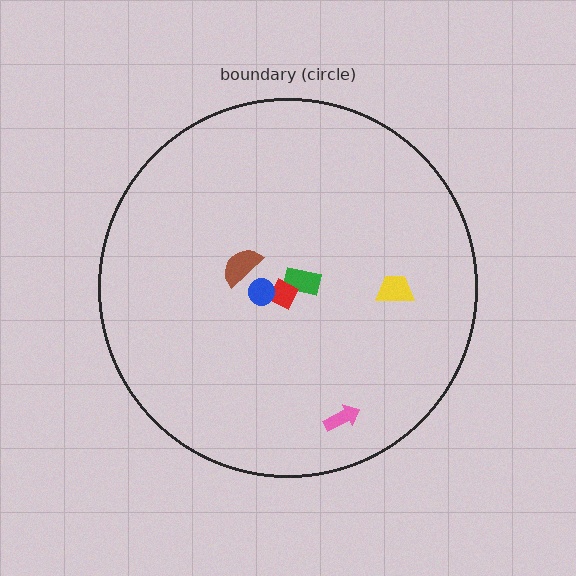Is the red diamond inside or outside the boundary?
Inside.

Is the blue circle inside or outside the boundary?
Inside.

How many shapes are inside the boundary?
6 inside, 0 outside.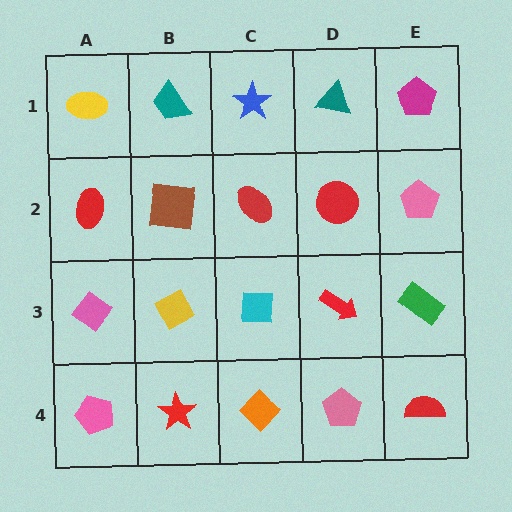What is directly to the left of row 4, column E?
A pink pentagon.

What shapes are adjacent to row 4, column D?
A red arrow (row 3, column D), an orange diamond (row 4, column C), a red semicircle (row 4, column E).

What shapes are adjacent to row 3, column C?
A red ellipse (row 2, column C), an orange diamond (row 4, column C), a yellow diamond (row 3, column B), a red arrow (row 3, column D).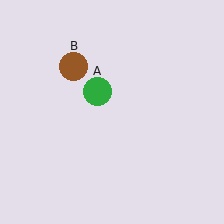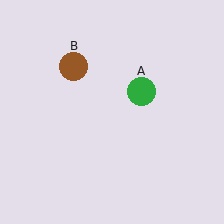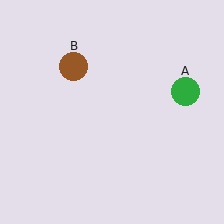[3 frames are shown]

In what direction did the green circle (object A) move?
The green circle (object A) moved right.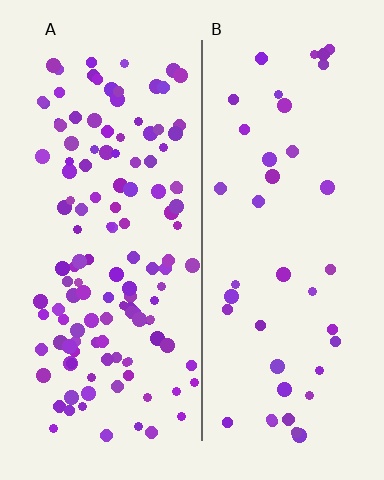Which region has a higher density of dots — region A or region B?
A (the left).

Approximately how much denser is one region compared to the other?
Approximately 3.1× — region A over region B.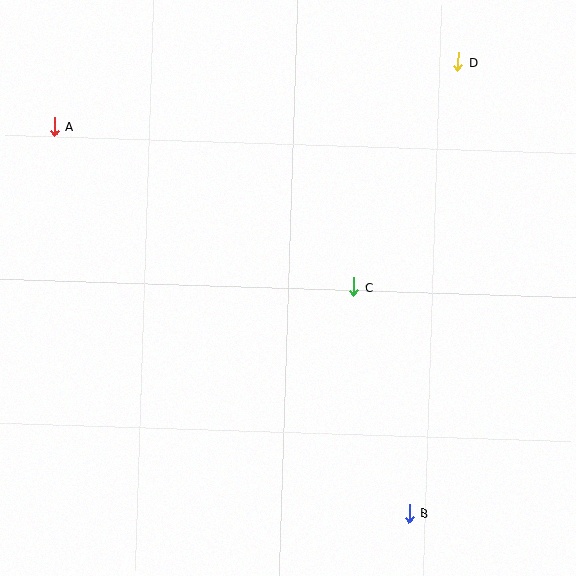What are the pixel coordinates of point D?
Point D is at (458, 62).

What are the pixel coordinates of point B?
Point B is at (409, 513).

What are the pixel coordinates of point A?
Point A is at (54, 127).